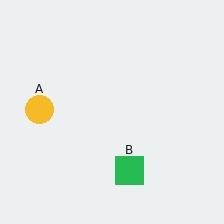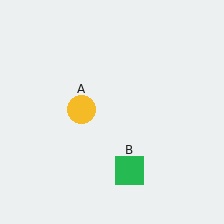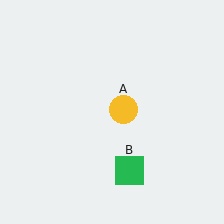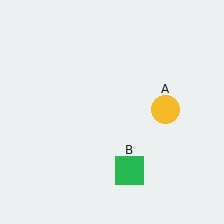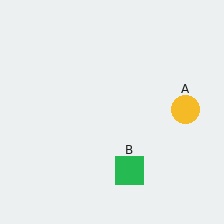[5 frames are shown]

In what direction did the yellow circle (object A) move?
The yellow circle (object A) moved right.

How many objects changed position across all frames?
1 object changed position: yellow circle (object A).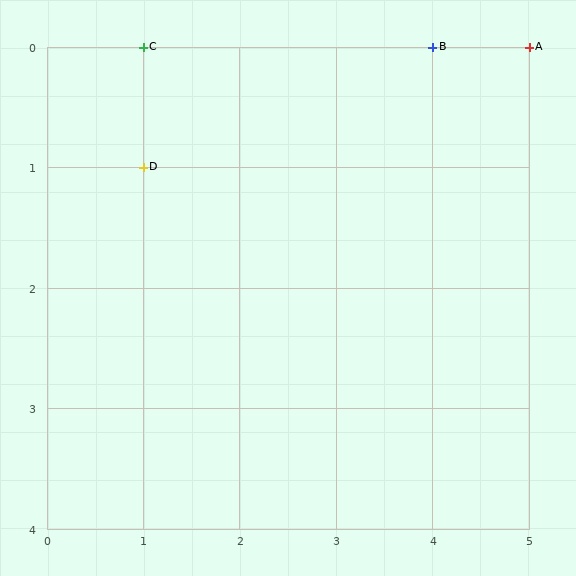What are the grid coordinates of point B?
Point B is at grid coordinates (4, 0).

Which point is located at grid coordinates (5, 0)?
Point A is at (5, 0).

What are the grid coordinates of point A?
Point A is at grid coordinates (5, 0).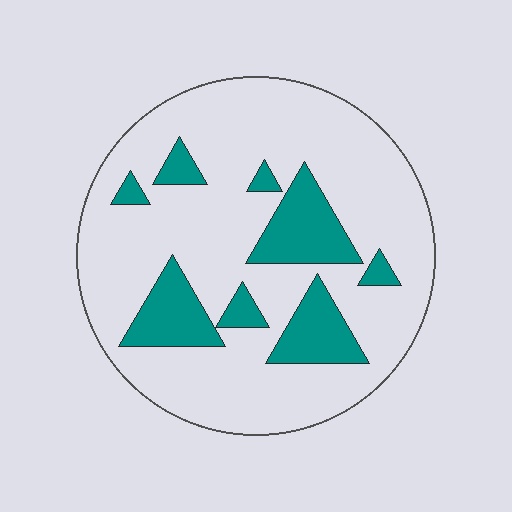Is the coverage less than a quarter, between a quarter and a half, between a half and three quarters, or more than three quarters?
Less than a quarter.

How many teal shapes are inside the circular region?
8.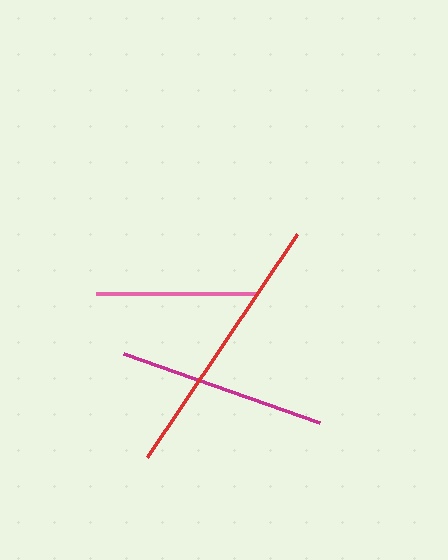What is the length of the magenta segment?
The magenta segment is approximately 209 pixels long.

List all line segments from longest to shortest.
From longest to shortest: red, magenta, pink.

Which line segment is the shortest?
The pink line is the shortest at approximately 162 pixels.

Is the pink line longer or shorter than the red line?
The red line is longer than the pink line.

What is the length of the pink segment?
The pink segment is approximately 162 pixels long.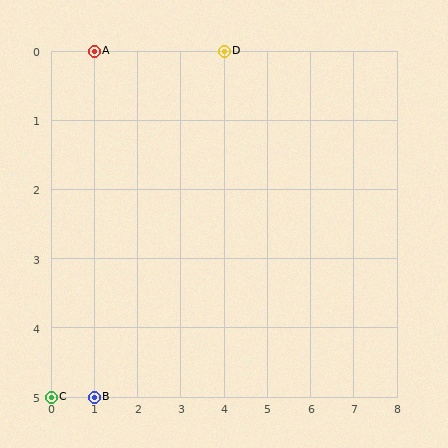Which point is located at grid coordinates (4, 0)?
Point D is at (4, 0).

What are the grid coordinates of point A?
Point A is at grid coordinates (1, 0).